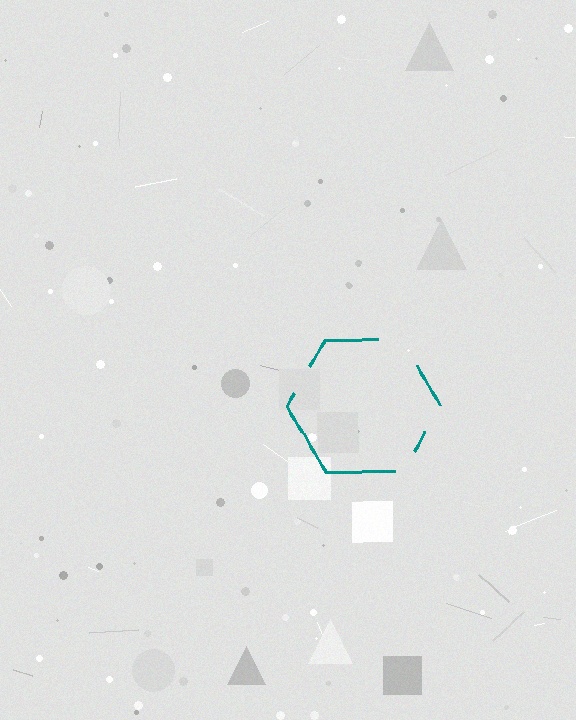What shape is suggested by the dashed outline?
The dashed outline suggests a hexagon.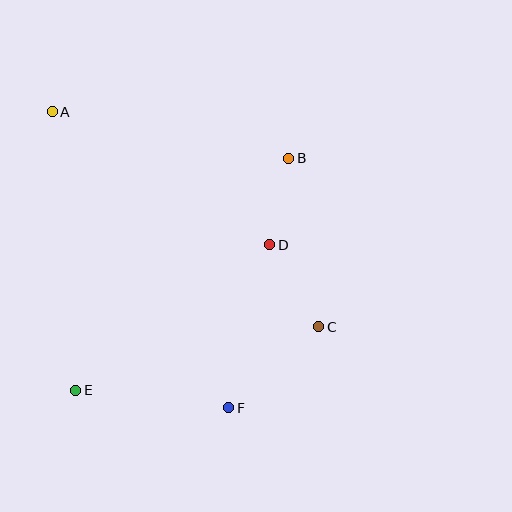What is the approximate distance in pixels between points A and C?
The distance between A and C is approximately 343 pixels.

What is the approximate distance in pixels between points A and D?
The distance between A and D is approximately 255 pixels.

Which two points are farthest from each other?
Points A and F are farthest from each other.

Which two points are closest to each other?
Points B and D are closest to each other.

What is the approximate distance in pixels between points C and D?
The distance between C and D is approximately 96 pixels.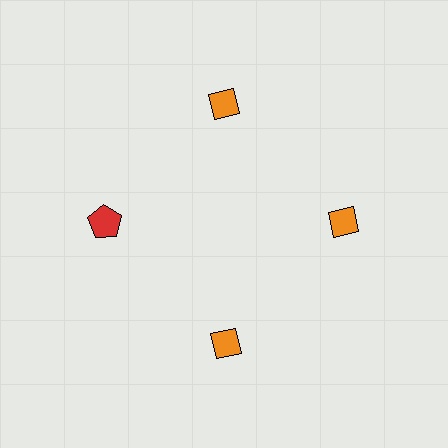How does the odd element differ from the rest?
It differs in both color (red instead of orange) and shape (pentagon instead of diamond).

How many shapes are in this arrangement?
There are 4 shapes arranged in a ring pattern.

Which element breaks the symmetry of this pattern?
The red pentagon at roughly the 9 o'clock position breaks the symmetry. All other shapes are orange diamonds.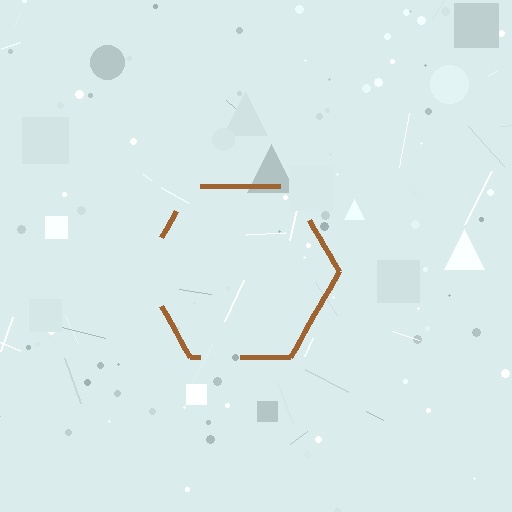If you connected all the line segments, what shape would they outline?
They would outline a hexagon.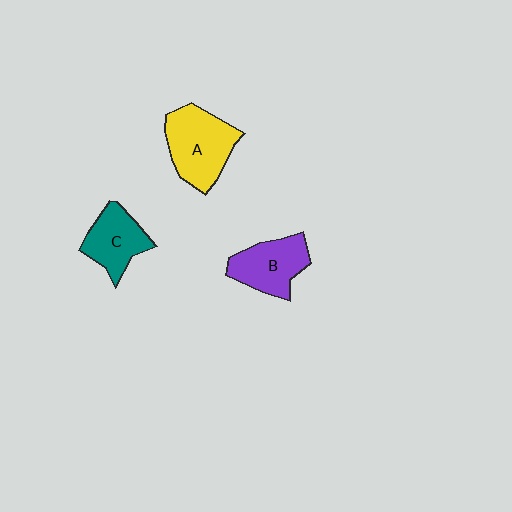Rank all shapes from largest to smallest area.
From largest to smallest: A (yellow), B (purple), C (teal).